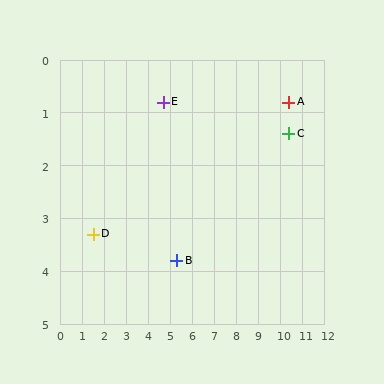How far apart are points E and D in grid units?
Points E and D are about 4.1 grid units apart.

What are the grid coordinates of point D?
Point D is at approximately (1.5, 3.3).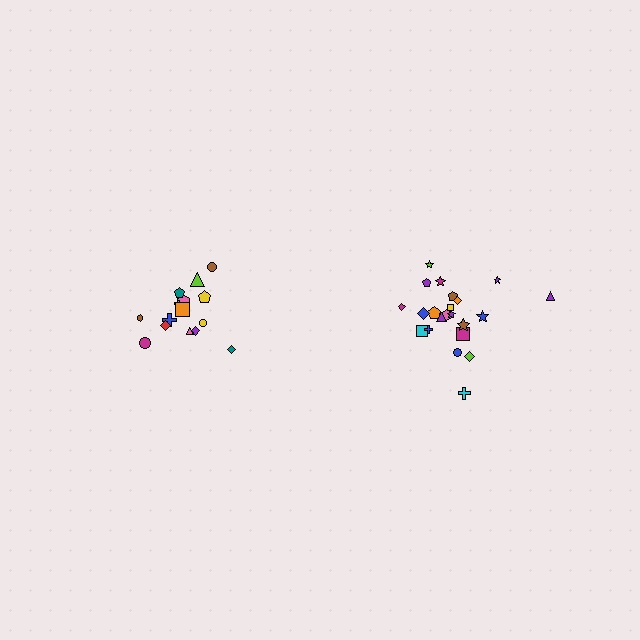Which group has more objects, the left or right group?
The right group.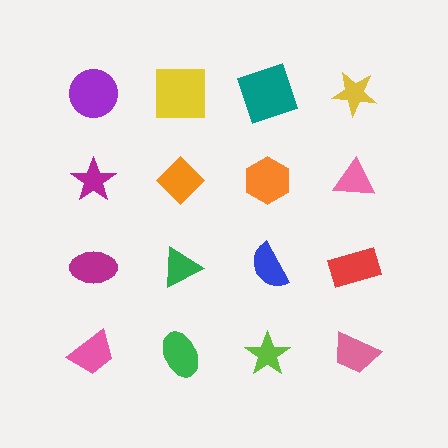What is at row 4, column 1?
A pink trapezoid.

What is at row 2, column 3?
An orange hexagon.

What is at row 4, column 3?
A lime star.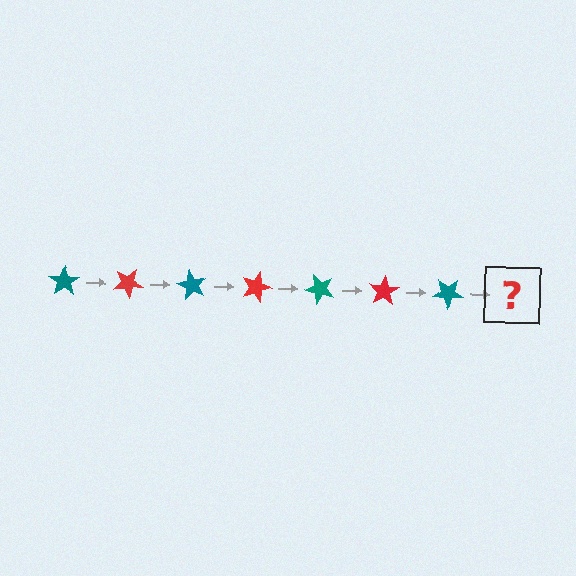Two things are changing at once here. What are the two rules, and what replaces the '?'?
The two rules are that it rotates 30 degrees each step and the color cycles through teal and red. The '?' should be a red star, rotated 210 degrees from the start.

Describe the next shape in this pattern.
It should be a red star, rotated 210 degrees from the start.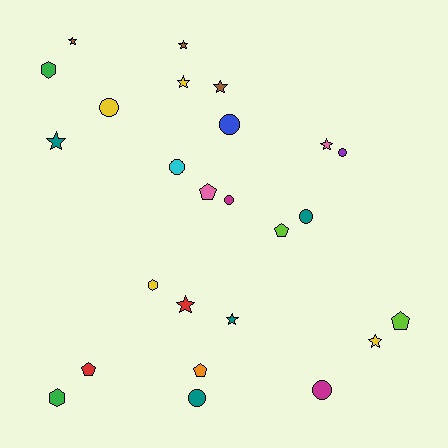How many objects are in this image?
There are 25 objects.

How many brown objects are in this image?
There are 3 brown objects.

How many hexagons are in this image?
There are 3 hexagons.